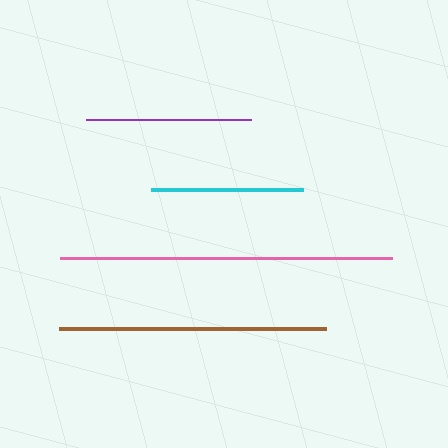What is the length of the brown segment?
The brown segment is approximately 267 pixels long.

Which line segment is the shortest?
The cyan line is the shortest at approximately 153 pixels.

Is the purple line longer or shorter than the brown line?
The brown line is longer than the purple line.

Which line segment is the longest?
The pink line is the longest at approximately 332 pixels.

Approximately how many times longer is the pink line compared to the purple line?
The pink line is approximately 2.0 times the length of the purple line.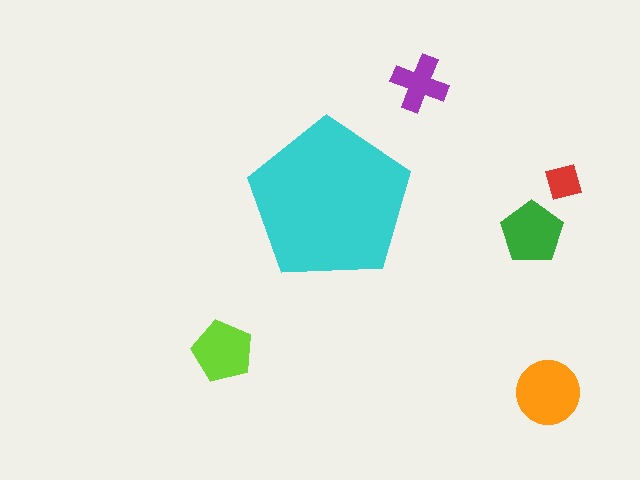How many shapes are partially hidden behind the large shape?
0 shapes are partially hidden.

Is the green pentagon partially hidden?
No, the green pentagon is fully visible.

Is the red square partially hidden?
No, the red square is fully visible.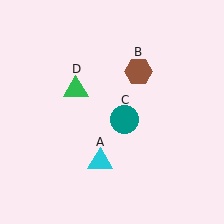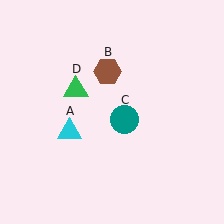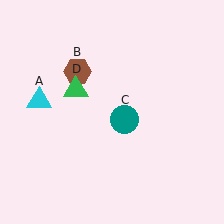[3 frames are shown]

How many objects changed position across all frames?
2 objects changed position: cyan triangle (object A), brown hexagon (object B).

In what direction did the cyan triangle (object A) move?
The cyan triangle (object A) moved up and to the left.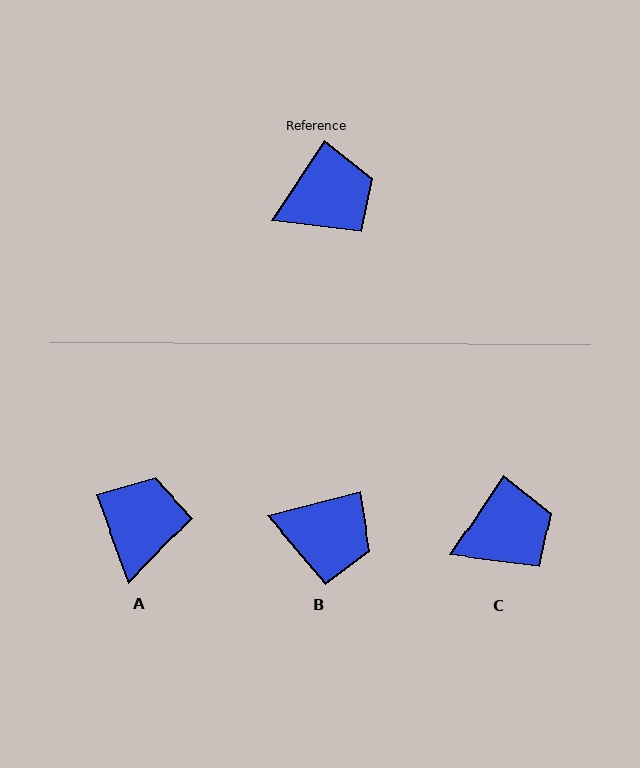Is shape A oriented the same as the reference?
No, it is off by about 54 degrees.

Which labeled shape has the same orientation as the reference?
C.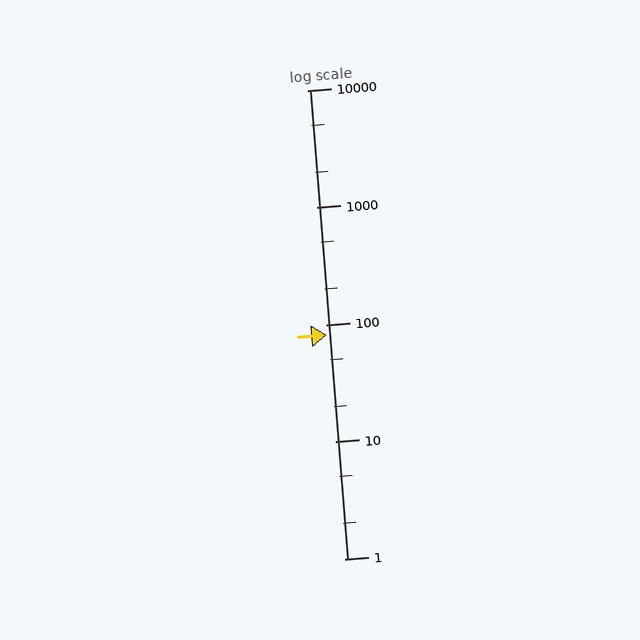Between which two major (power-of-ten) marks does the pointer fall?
The pointer is between 10 and 100.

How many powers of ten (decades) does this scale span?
The scale spans 4 decades, from 1 to 10000.